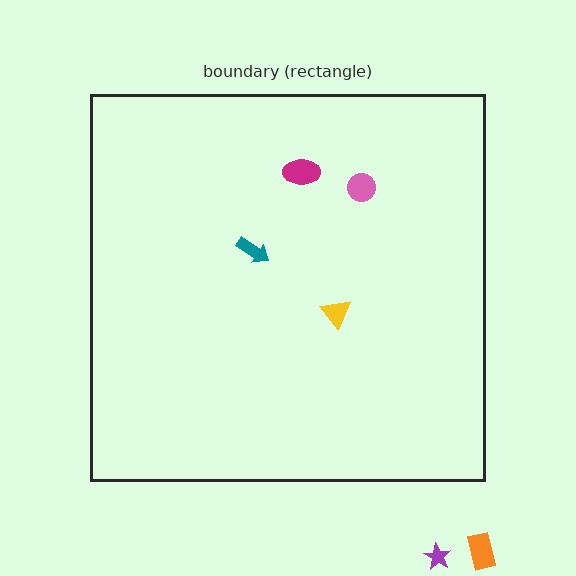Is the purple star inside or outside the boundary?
Outside.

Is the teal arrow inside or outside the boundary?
Inside.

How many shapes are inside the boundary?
4 inside, 2 outside.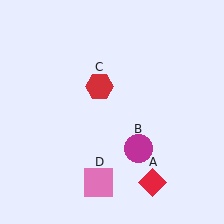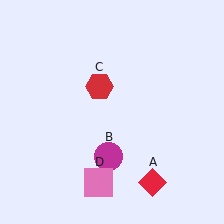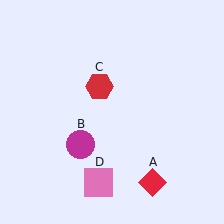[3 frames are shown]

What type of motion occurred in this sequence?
The magenta circle (object B) rotated clockwise around the center of the scene.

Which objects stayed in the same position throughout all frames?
Red diamond (object A) and red hexagon (object C) and pink square (object D) remained stationary.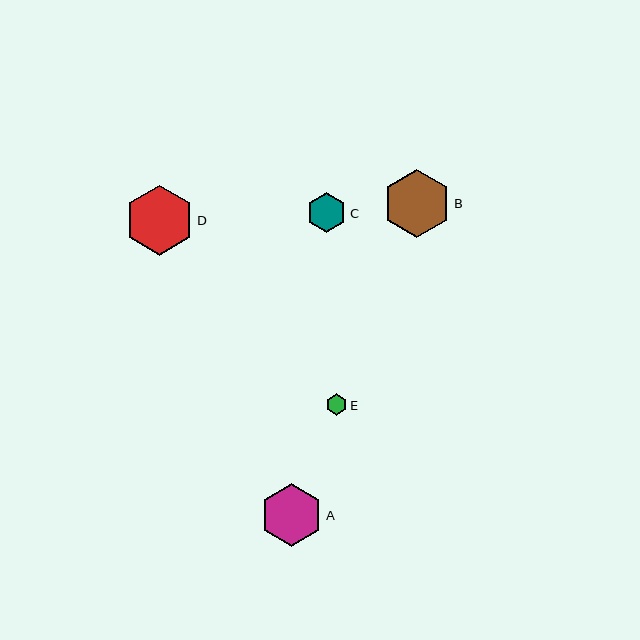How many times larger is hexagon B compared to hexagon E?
Hexagon B is approximately 3.2 times the size of hexagon E.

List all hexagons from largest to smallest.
From largest to smallest: D, B, A, C, E.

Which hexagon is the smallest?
Hexagon E is the smallest with a size of approximately 21 pixels.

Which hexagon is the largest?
Hexagon D is the largest with a size of approximately 70 pixels.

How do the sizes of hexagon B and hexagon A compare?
Hexagon B and hexagon A are approximately the same size.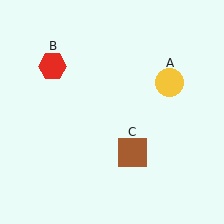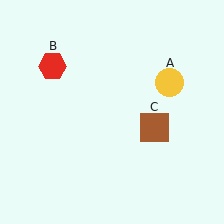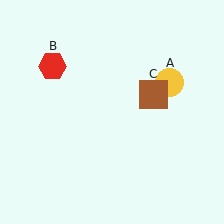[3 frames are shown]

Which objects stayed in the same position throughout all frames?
Yellow circle (object A) and red hexagon (object B) remained stationary.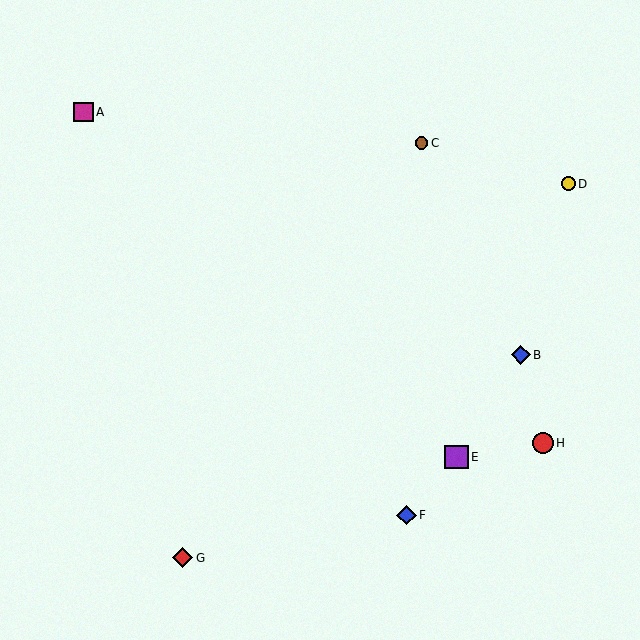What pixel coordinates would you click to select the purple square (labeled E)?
Click at (456, 457) to select the purple square E.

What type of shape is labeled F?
Shape F is a blue diamond.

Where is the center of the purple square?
The center of the purple square is at (456, 457).